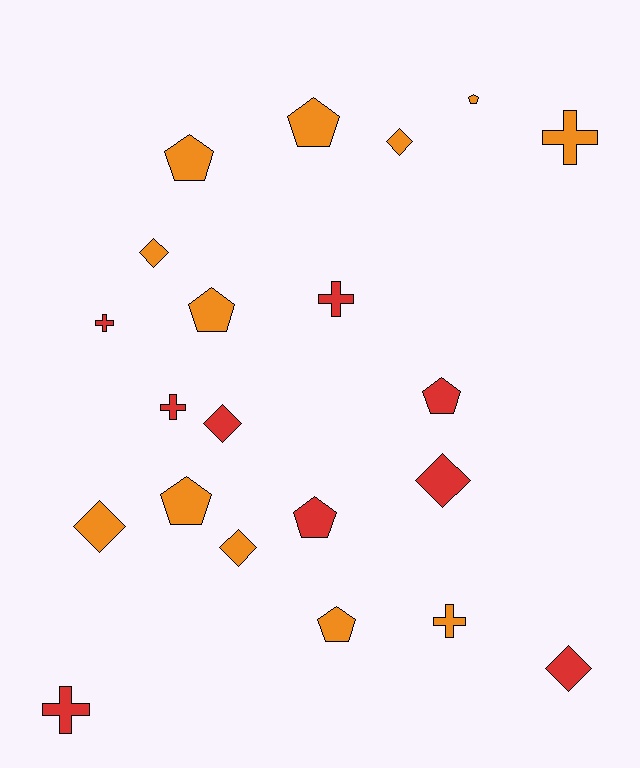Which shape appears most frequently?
Pentagon, with 8 objects.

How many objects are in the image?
There are 21 objects.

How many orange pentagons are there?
There are 6 orange pentagons.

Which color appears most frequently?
Orange, with 12 objects.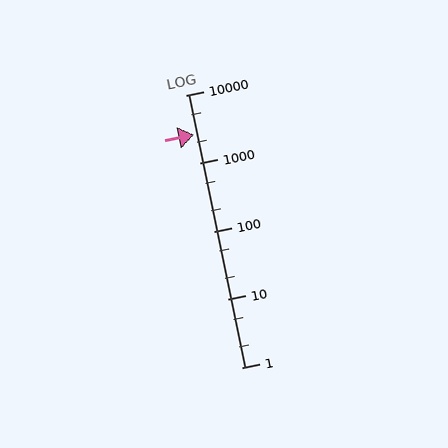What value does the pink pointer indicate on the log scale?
The pointer indicates approximately 2600.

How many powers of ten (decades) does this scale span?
The scale spans 4 decades, from 1 to 10000.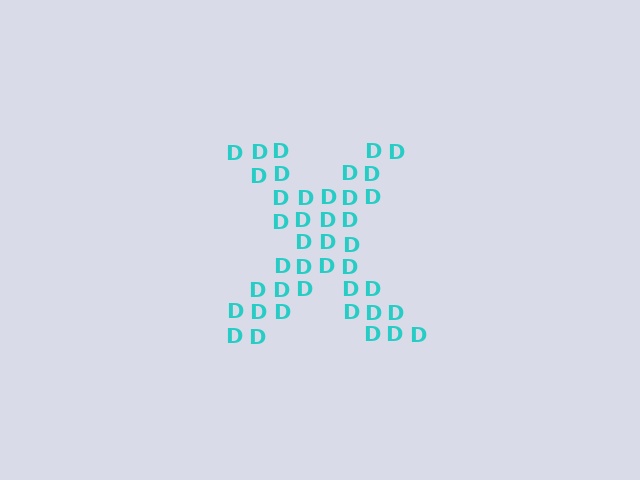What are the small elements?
The small elements are letter D's.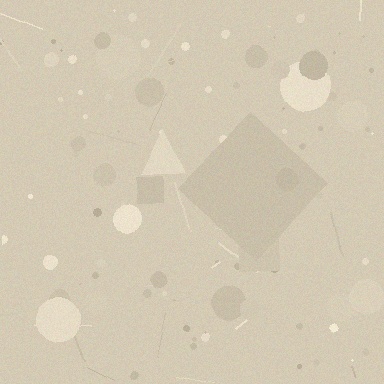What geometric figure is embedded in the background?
A diamond is embedded in the background.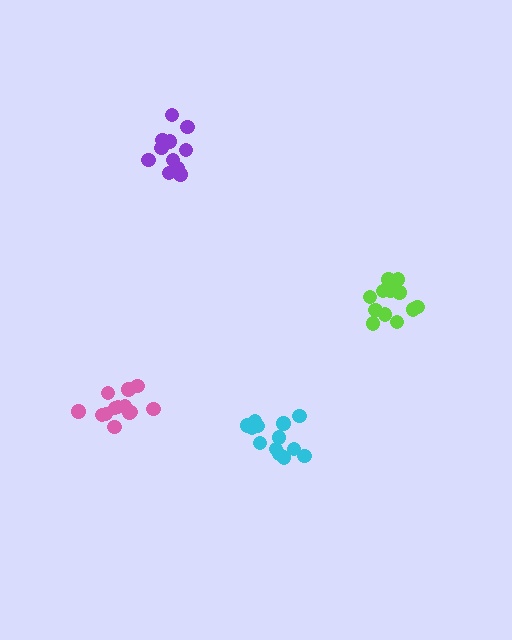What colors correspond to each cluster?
The clusters are colored: purple, pink, lime, cyan.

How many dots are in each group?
Group 1: 11 dots, Group 2: 14 dots, Group 3: 13 dots, Group 4: 13 dots (51 total).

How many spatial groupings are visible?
There are 4 spatial groupings.